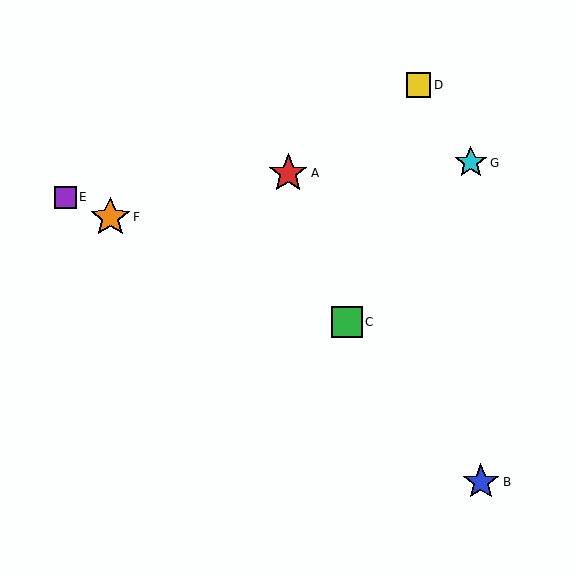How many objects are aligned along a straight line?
3 objects (C, E, F) are aligned along a straight line.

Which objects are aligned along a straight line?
Objects C, E, F are aligned along a straight line.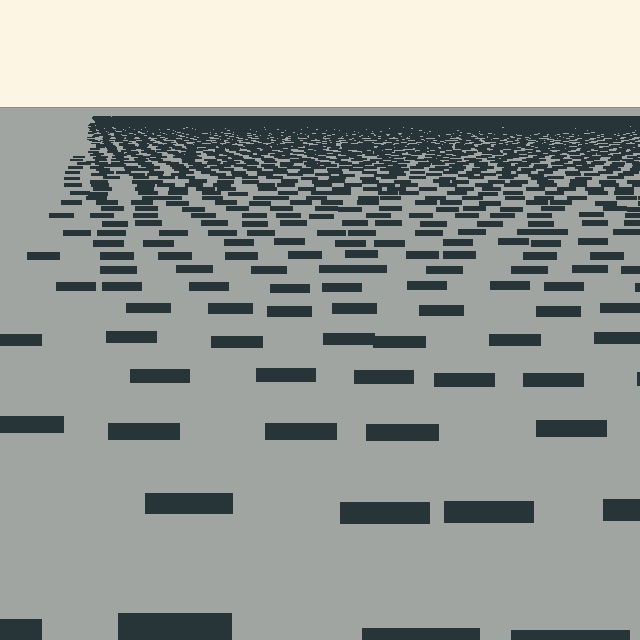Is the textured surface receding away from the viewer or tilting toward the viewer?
The surface is receding away from the viewer. Texture elements get smaller and denser toward the top.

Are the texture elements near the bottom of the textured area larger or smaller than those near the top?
Larger. Near the bottom, elements are closer to the viewer and appear at a bigger on-screen size.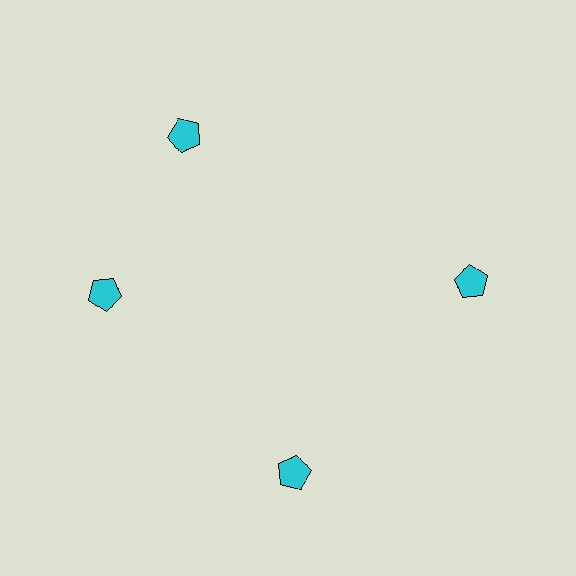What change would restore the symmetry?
The symmetry would be restored by rotating it back into even spacing with its neighbors so that all 4 pentagons sit at equal angles and equal distance from the center.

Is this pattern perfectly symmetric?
No. The 4 cyan pentagons are arranged in a ring, but one element near the 12 o'clock position is rotated out of alignment along the ring, breaking the 4-fold rotational symmetry.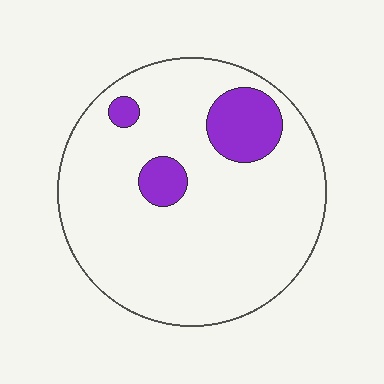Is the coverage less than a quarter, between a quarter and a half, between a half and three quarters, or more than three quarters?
Less than a quarter.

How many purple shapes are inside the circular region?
3.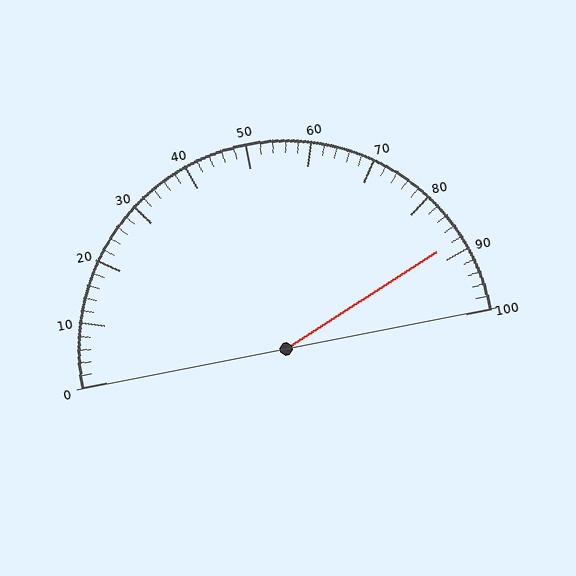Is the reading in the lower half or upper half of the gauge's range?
The reading is in the upper half of the range (0 to 100).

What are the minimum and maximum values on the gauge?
The gauge ranges from 0 to 100.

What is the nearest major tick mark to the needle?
The nearest major tick mark is 90.